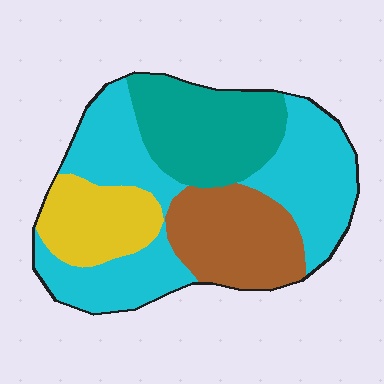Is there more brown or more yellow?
Brown.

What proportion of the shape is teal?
Teal takes up about one fifth (1/5) of the shape.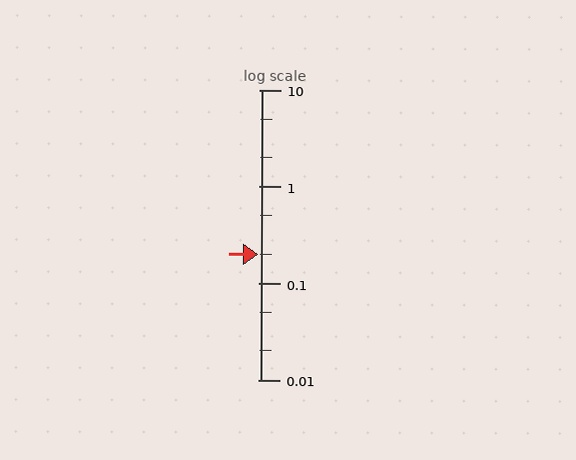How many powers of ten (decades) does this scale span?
The scale spans 3 decades, from 0.01 to 10.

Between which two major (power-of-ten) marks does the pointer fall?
The pointer is between 0.1 and 1.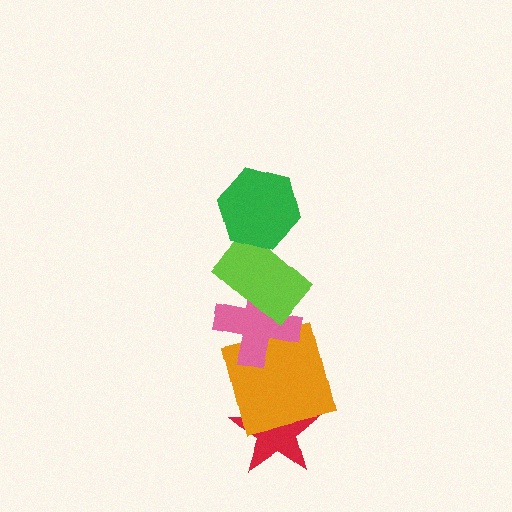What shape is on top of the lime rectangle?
The green hexagon is on top of the lime rectangle.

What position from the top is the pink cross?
The pink cross is 3rd from the top.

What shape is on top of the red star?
The orange square is on top of the red star.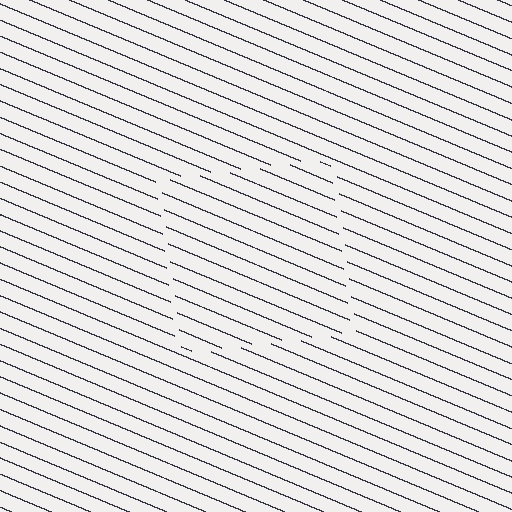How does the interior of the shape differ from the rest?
The interior of the shape contains the same grating, shifted by half a period — the contour is defined by the phase discontinuity where line-ends from the inner and outer gratings abut.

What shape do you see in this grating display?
An illusory square. The interior of the shape contains the same grating, shifted by half a period — the contour is defined by the phase discontinuity where line-ends from the inner and outer gratings abut.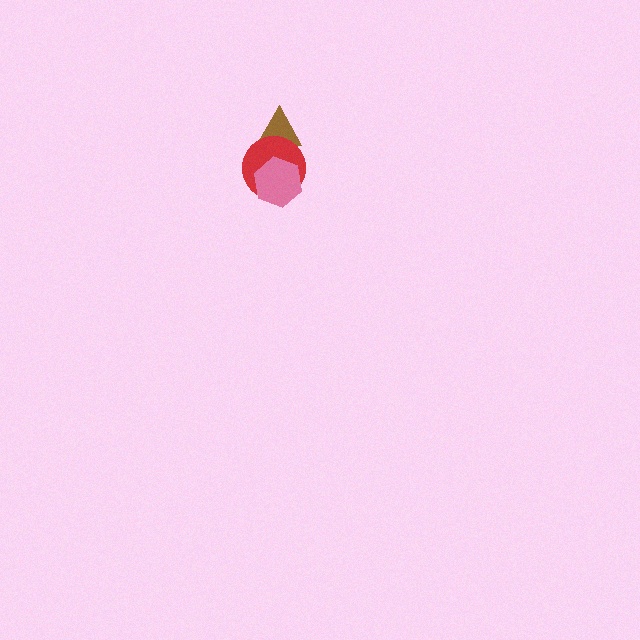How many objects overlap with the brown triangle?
1 object overlaps with the brown triangle.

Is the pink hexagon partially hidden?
No, no other shape covers it.